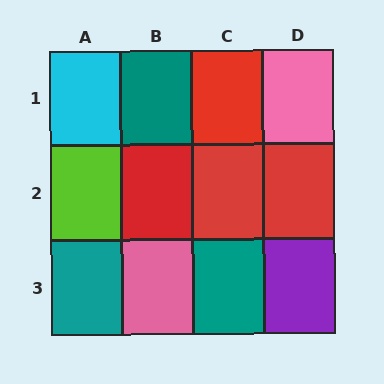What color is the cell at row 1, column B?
Teal.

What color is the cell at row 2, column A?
Lime.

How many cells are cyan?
1 cell is cyan.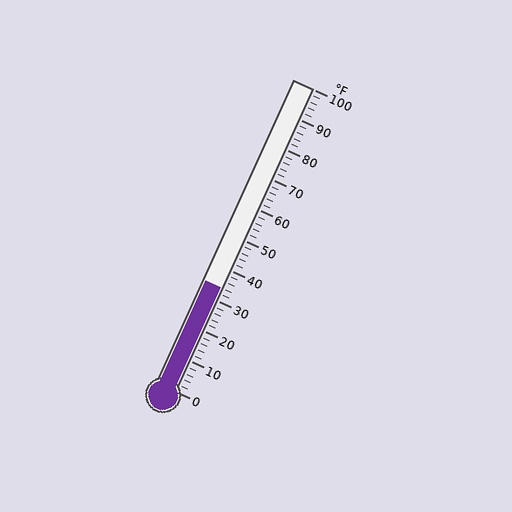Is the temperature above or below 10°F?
The temperature is above 10°F.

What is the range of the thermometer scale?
The thermometer scale ranges from 0°F to 100°F.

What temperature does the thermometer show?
The thermometer shows approximately 34°F.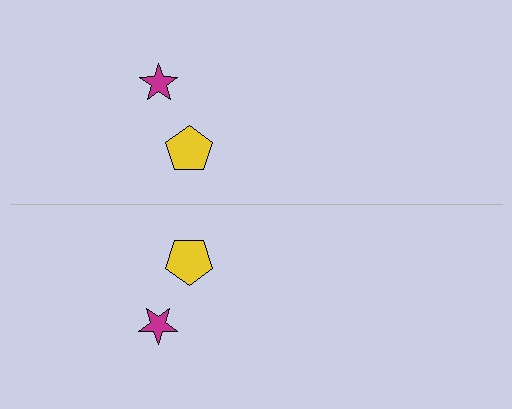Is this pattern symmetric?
Yes, this pattern has bilateral (reflection) symmetry.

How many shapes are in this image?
There are 4 shapes in this image.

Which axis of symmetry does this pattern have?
The pattern has a horizontal axis of symmetry running through the center of the image.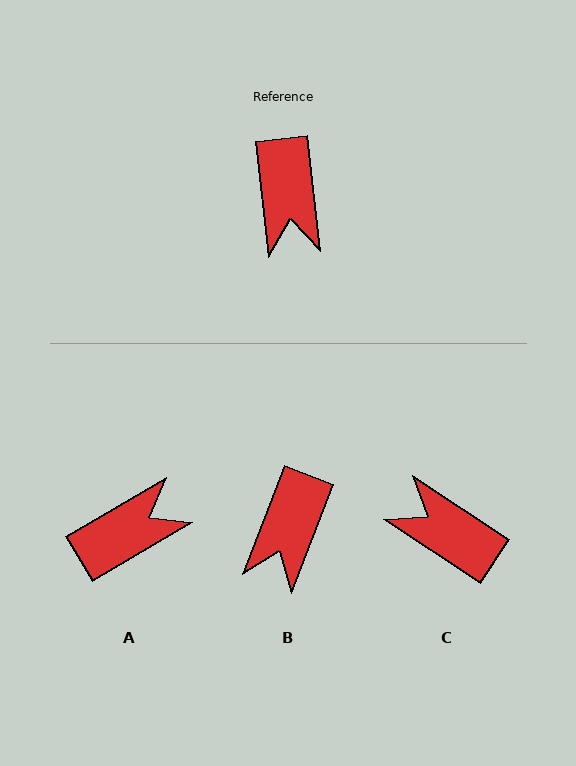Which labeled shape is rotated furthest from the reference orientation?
C, about 130 degrees away.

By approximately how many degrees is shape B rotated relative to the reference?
Approximately 28 degrees clockwise.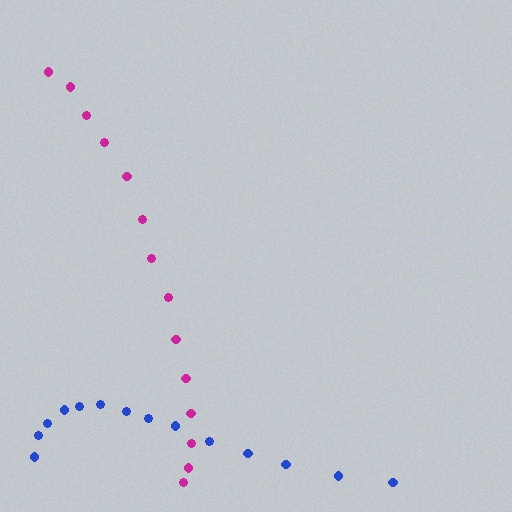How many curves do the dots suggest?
There are 2 distinct paths.